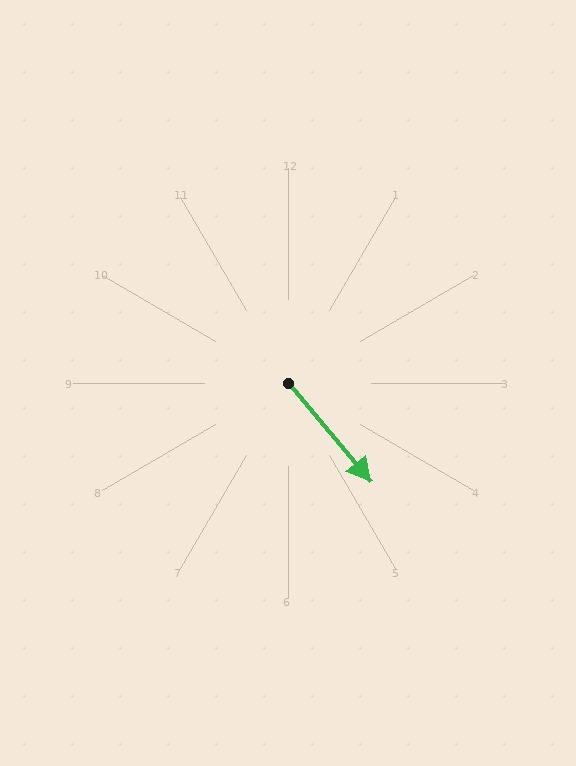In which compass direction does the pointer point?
Southeast.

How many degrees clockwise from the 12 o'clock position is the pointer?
Approximately 140 degrees.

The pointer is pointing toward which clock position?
Roughly 5 o'clock.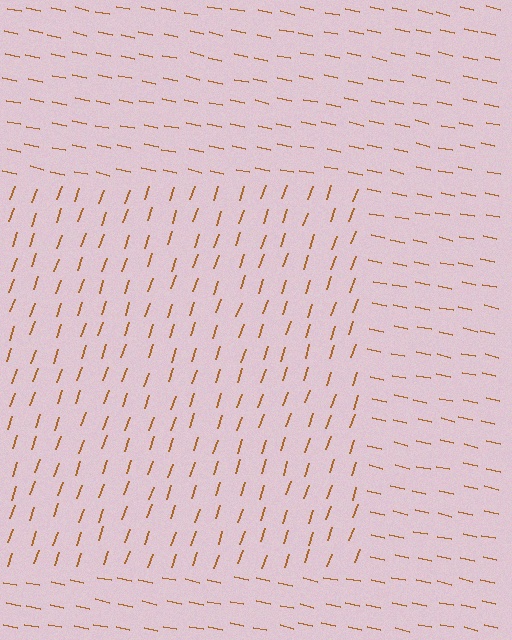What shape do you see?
I see a rectangle.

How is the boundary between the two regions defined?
The boundary is defined purely by a change in line orientation (approximately 83 degrees difference). All lines are the same color and thickness.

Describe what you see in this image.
The image is filled with small brown line segments. A rectangle region in the image has lines oriented differently from the surrounding lines, creating a visible texture boundary.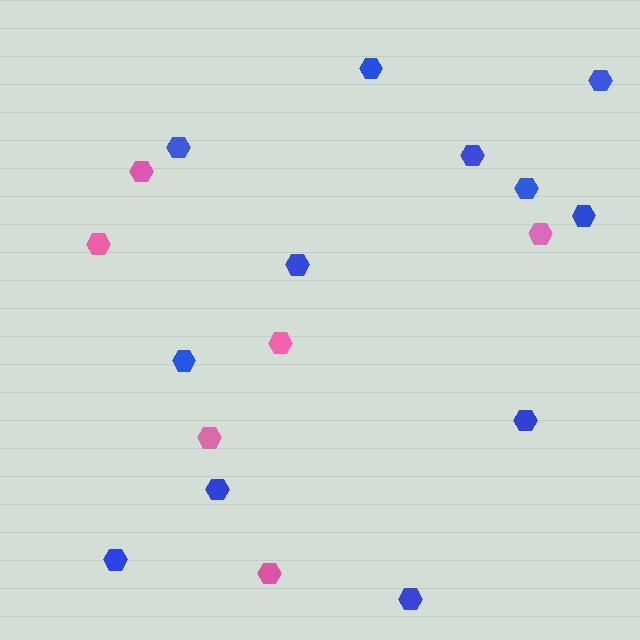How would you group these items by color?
There are 2 groups: one group of pink hexagons (6) and one group of blue hexagons (12).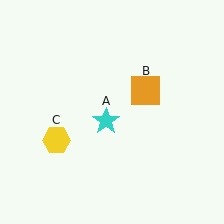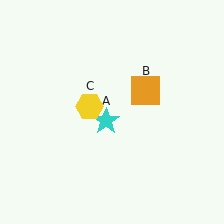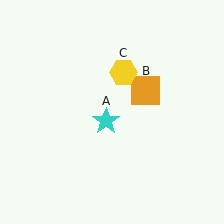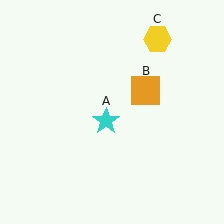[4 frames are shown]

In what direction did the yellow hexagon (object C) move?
The yellow hexagon (object C) moved up and to the right.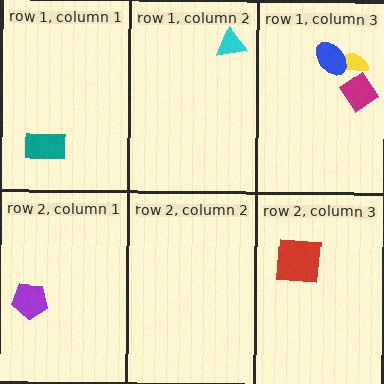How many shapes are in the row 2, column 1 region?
1.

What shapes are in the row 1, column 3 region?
The yellow semicircle, the blue ellipse, the magenta diamond.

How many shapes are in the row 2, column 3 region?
1.